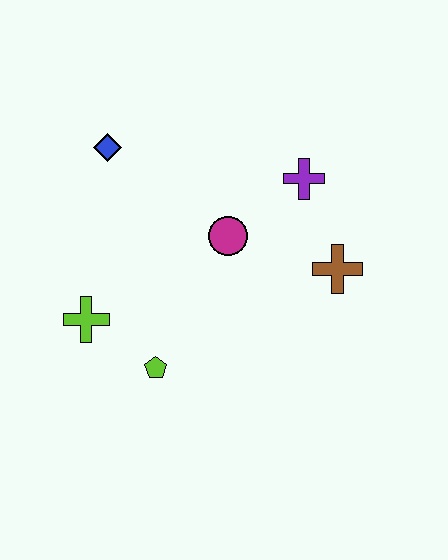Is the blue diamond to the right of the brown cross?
No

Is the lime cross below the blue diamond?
Yes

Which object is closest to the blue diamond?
The magenta circle is closest to the blue diamond.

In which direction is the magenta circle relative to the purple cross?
The magenta circle is to the left of the purple cross.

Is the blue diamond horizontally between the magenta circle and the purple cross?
No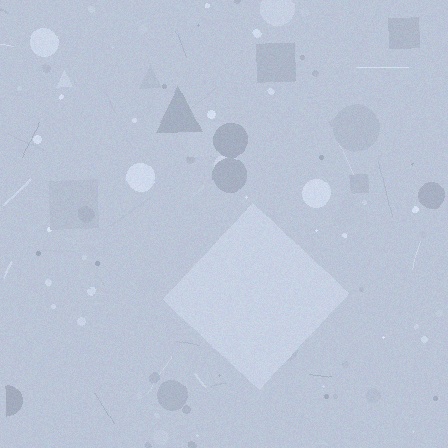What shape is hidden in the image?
A diamond is hidden in the image.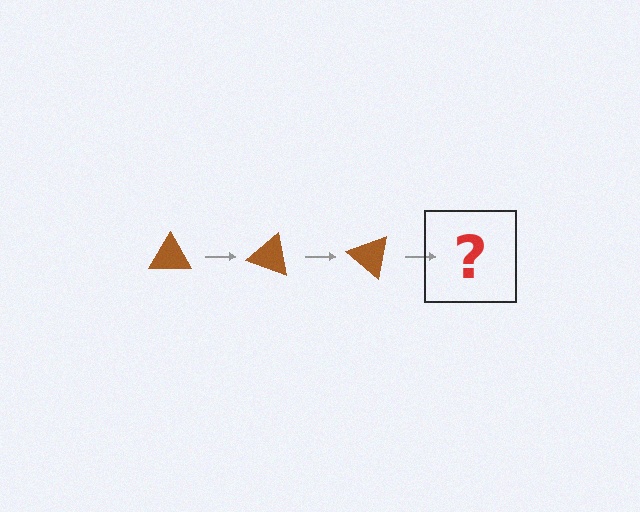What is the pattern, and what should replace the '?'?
The pattern is that the triangle rotates 20 degrees each step. The '?' should be a brown triangle rotated 60 degrees.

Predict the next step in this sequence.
The next step is a brown triangle rotated 60 degrees.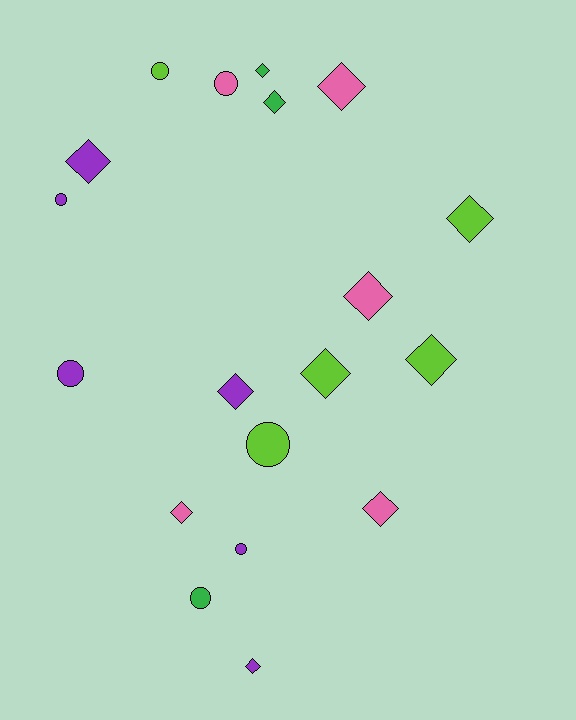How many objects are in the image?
There are 19 objects.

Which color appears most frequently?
Purple, with 6 objects.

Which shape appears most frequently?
Diamond, with 12 objects.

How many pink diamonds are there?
There are 4 pink diamonds.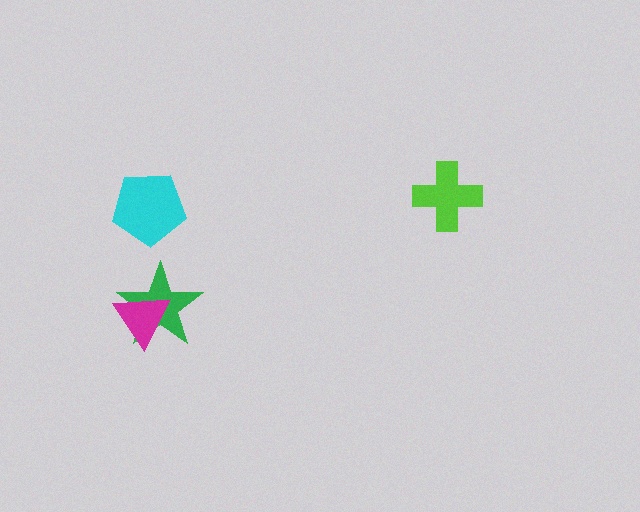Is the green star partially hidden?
Yes, it is partially covered by another shape.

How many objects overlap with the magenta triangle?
1 object overlaps with the magenta triangle.